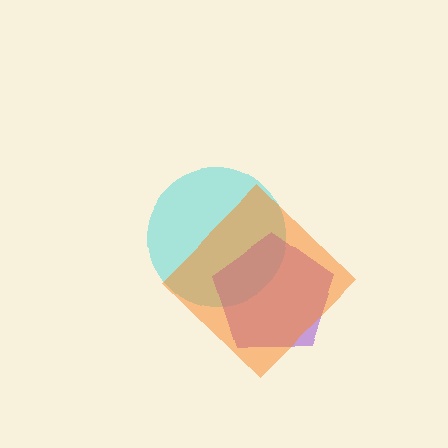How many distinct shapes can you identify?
There are 3 distinct shapes: a cyan circle, a purple pentagon, an orange diamond.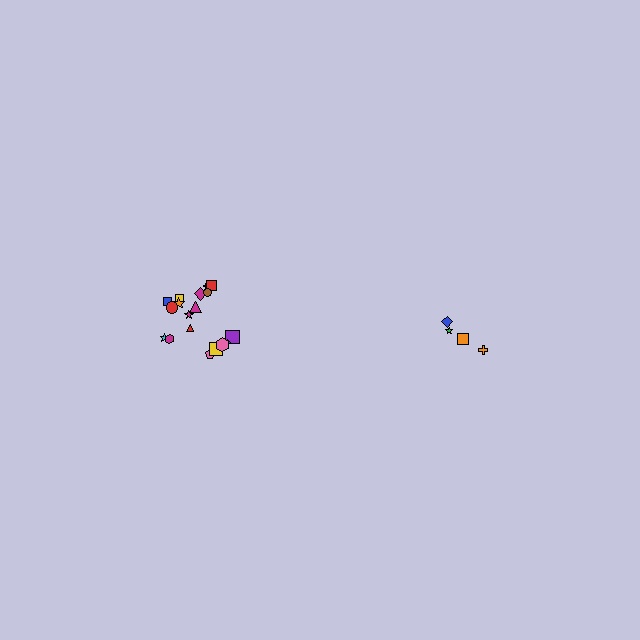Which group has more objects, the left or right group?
The left group.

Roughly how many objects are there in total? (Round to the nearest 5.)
Roughly 25 objects in total.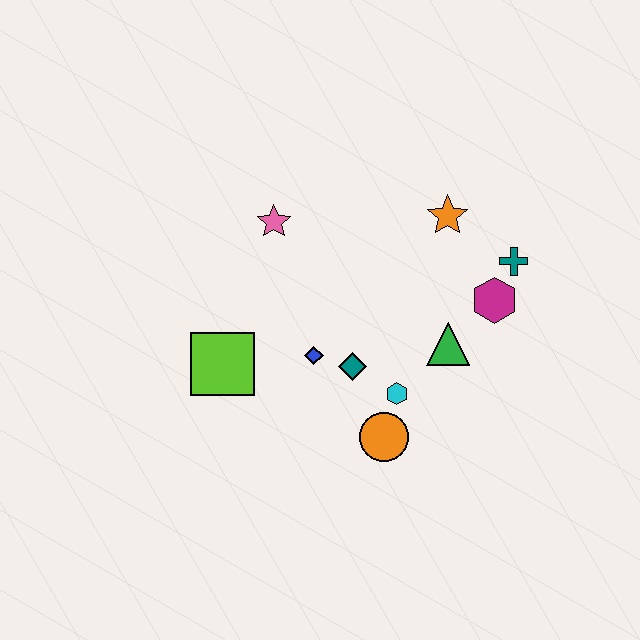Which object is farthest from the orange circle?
The pink star is farthest from the orange circle.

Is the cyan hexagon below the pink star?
Yes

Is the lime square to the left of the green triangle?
Yes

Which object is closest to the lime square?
The blue diamond is closest to the lime square.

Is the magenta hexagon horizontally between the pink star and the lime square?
No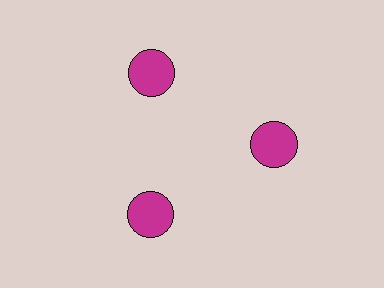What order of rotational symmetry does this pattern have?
This pattern has 3-fold rotational symmetry.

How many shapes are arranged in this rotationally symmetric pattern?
There are 3 shapes, arranged in 3 groups of 1.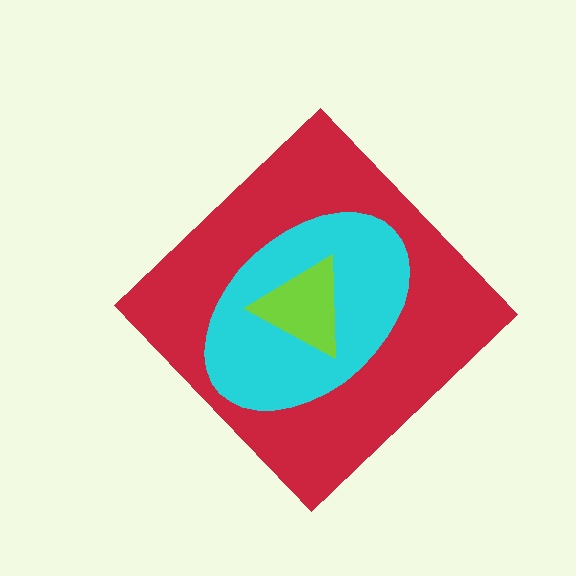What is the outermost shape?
The red diamond.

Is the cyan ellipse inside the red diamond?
Yes.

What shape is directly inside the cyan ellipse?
The lime triangle.